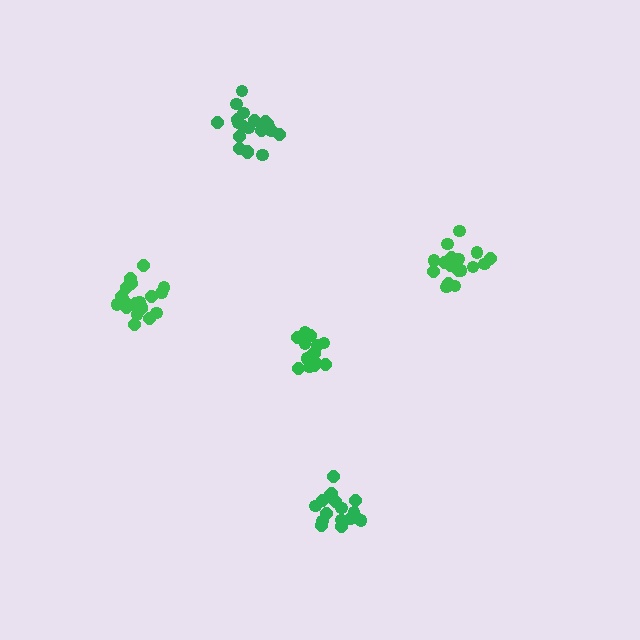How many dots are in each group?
Group 1: 15 dots, Group 2: 20 dots, Group 3: 18 dots, Group 4: 18 dots, Group 5: 20 dots (91 total).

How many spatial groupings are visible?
There are 5 spatial groupings.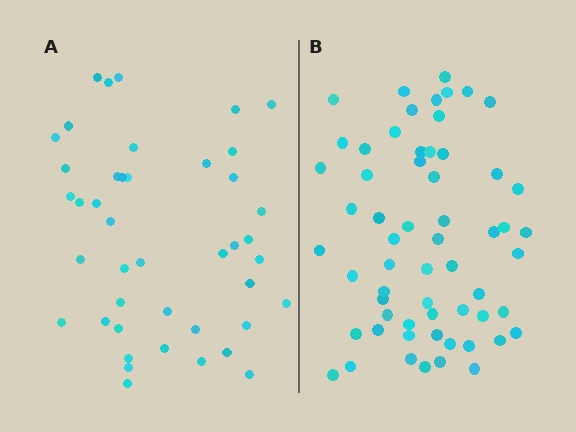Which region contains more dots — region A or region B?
Region B (the right region) has more dots.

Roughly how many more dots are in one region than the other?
Region B has approximately 15 more dots than region A.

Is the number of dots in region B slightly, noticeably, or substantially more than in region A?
Region B has noticeably more, but not dramatically so. The ratio is roughly 1.4 to 1.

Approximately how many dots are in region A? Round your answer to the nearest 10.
About 40 dots. (The exact count is 43, which rounds to 40.)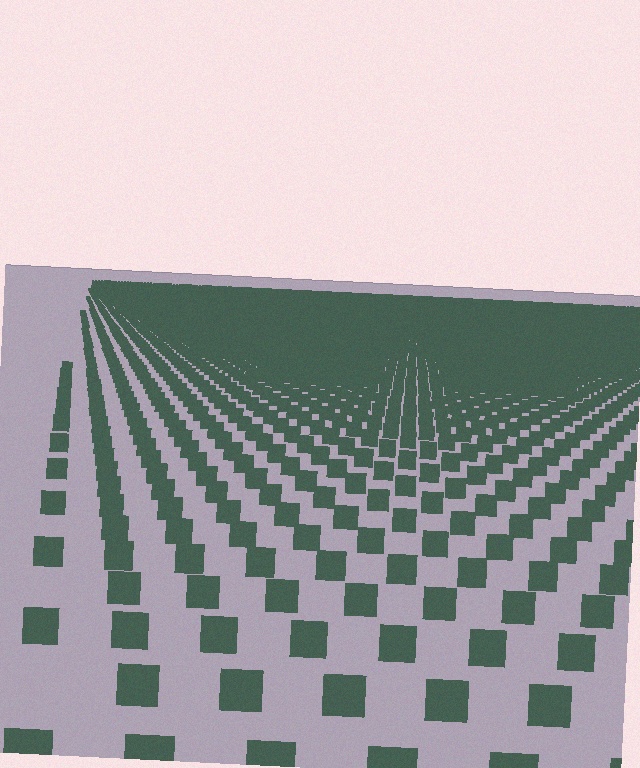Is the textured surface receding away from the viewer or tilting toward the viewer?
The surface is receding away from the viewer. Texture elements get smaller and denser toward the top.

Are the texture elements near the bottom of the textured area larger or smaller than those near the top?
Larger. Near the bottom, elements are closer to the viewer and appear at a bigger on-screen size.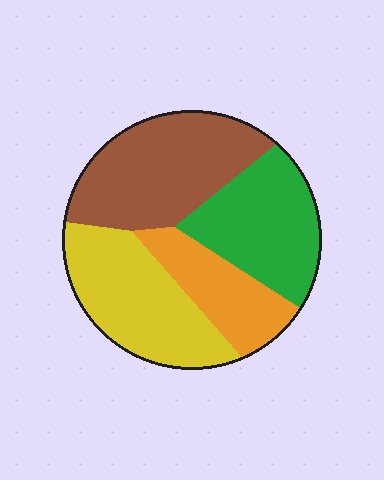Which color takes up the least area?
Orange, at roughly 15%.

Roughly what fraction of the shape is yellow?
Yellow takes up about one quarter (1/4) of the shape.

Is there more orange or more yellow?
Yellow.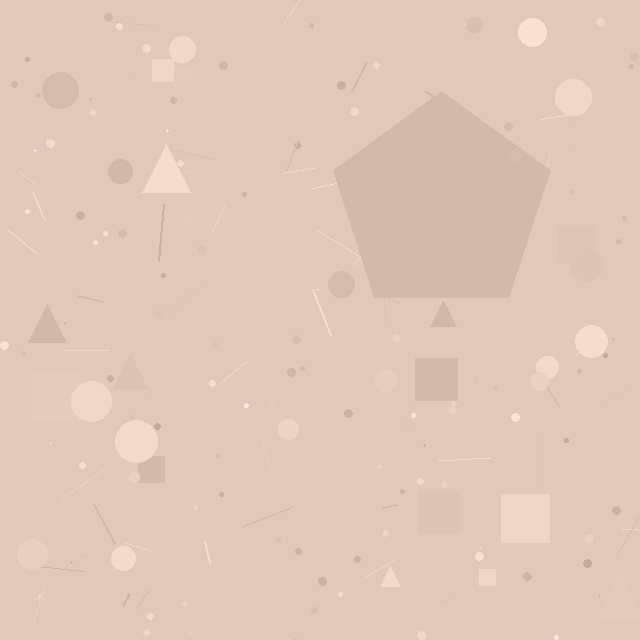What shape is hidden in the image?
A pentagon is hidden in the image.